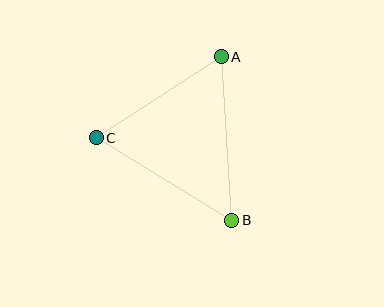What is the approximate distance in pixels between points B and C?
The distance between B and C is approximately 159 pixels.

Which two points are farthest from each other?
Points A and B are farthest from each other.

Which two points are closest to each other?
Points A and C are closest to each other.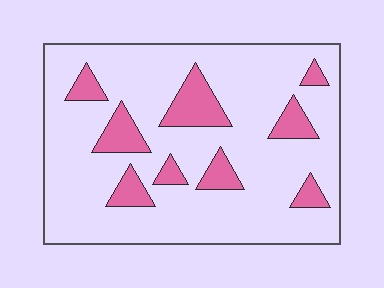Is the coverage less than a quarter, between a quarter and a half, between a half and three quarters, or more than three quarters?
Less than a quarter.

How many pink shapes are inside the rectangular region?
9.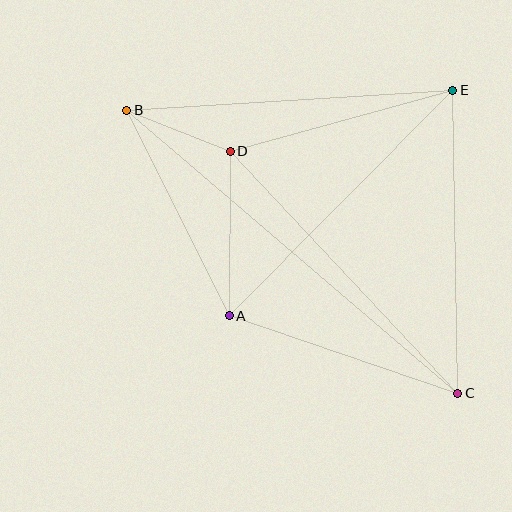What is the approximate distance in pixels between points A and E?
The distance between A and E is approximately 317 pixels.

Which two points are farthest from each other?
Points B and C are farthest from each other.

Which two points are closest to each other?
Points B and D are closest to each other.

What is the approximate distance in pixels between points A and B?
The distance between A and B is approximately 230 pixels.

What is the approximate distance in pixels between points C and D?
The distance between C and D is approximately 332 pixels.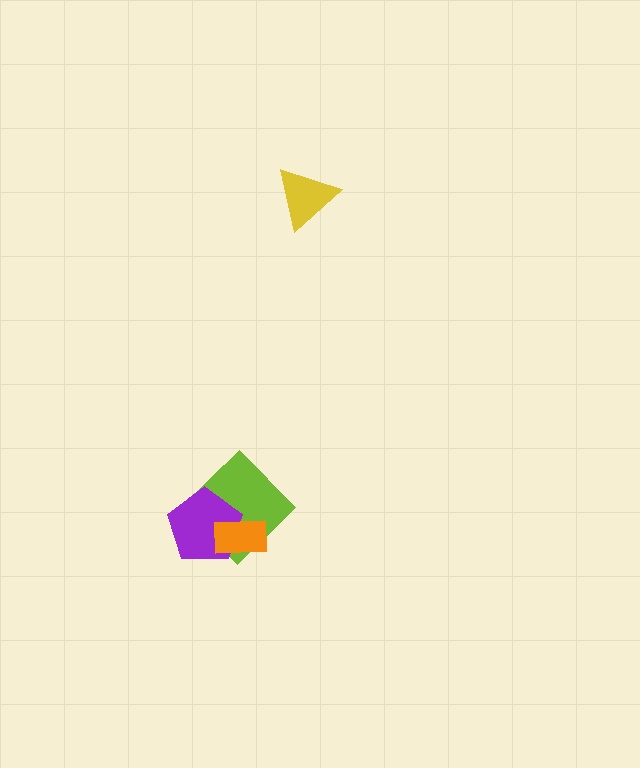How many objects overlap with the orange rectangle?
2 objects overlap with the orange rectangle.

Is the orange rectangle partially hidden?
No, no other shape covers it.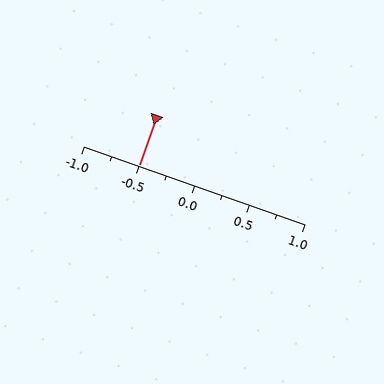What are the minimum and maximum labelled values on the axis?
The axis runs from -1.0 to 1.0.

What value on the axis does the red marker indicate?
The marker indicates approximately -0.5.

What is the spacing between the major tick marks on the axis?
The major ticks are spaced 0.5 apart.